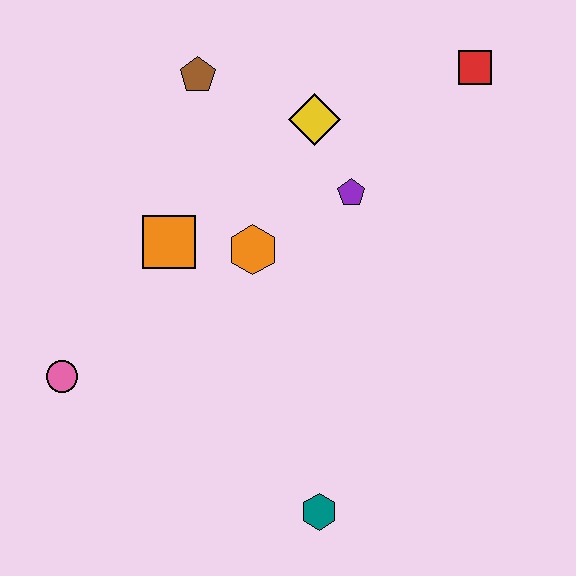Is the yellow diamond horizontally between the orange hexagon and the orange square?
No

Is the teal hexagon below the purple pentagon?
Yes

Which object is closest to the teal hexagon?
The orange hexagon is closest to the teal hexagon.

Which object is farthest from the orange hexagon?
The red square is farthest from the orange hexagon.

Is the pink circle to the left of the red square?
Yes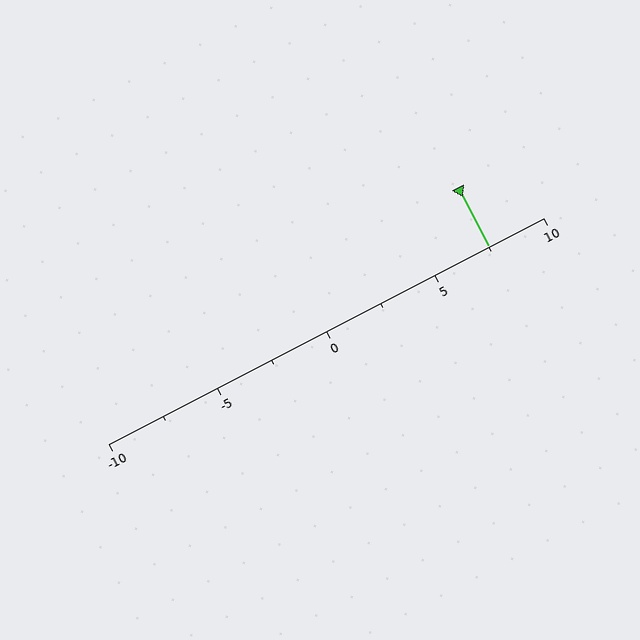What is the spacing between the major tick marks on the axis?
The major ticks are spaced 5 apart.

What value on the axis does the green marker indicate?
The marker indicates approximately 7.5.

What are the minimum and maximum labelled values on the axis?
The axis runs from -10 to 10.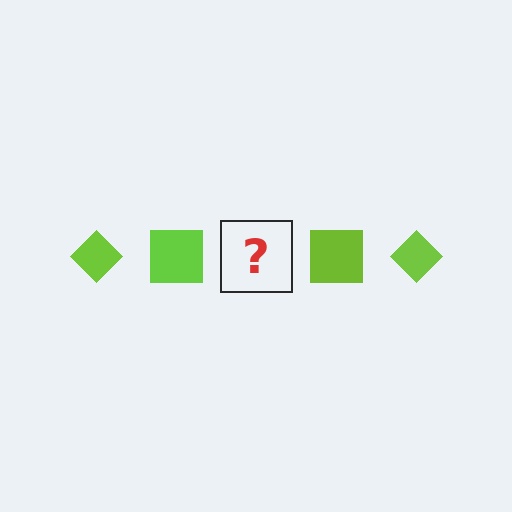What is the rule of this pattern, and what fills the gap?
The rule is that the pattern cycles through diamond, square shapes in lime. The gap should be filled with a lime diamond.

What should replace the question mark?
The question mark should be replaced with a lime diamond.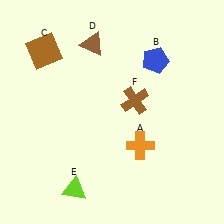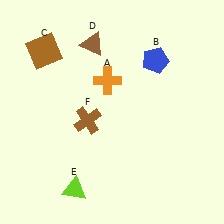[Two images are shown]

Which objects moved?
The objects that moved are: the orange cross (A), the brown cross (F).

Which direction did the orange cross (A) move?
The orange cross (A) moved up.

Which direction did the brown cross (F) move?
The brown cross (F) moved left.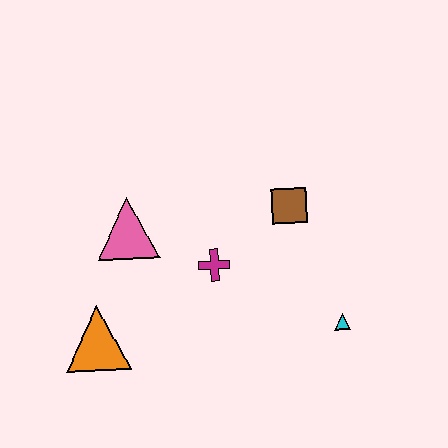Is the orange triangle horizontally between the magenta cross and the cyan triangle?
No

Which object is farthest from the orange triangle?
The cyan triangle is farthest from the orange triangle.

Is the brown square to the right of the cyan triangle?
No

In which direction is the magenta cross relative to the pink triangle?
The magenta cross is to the right of the pink triangle.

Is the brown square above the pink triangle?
Yes